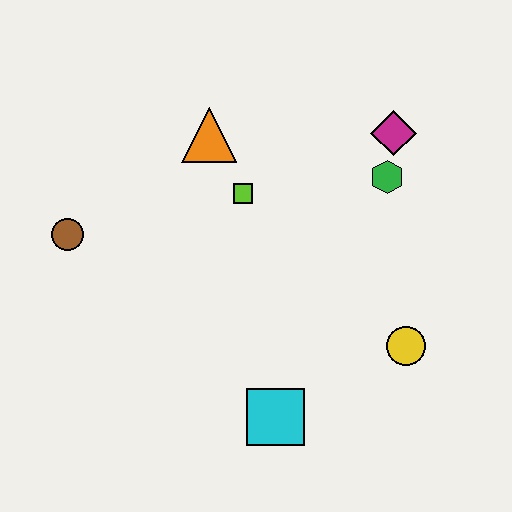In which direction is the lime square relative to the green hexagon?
The lime square is to the left of the green hexagon.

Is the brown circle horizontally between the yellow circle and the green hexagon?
No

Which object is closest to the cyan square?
The yellow circle is closest to the cyan square.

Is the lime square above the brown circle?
Yes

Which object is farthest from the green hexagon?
The brown circle is farthest from the green hexagon.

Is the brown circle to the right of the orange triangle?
No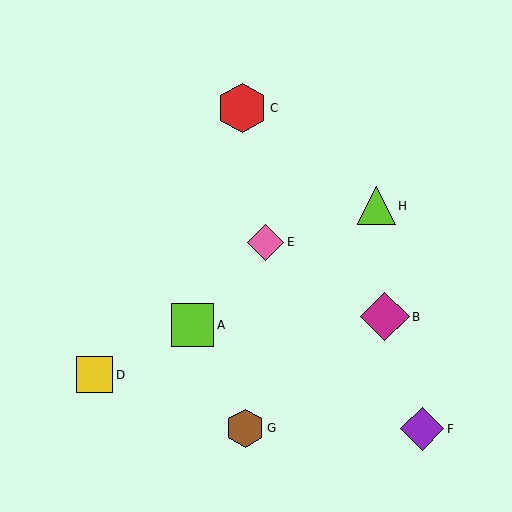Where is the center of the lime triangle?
The center of the lime triangle is at (376, 206).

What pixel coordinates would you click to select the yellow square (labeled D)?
Click at (94, 375) to select the yellow square D.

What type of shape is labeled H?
Shape H is a lime triangle.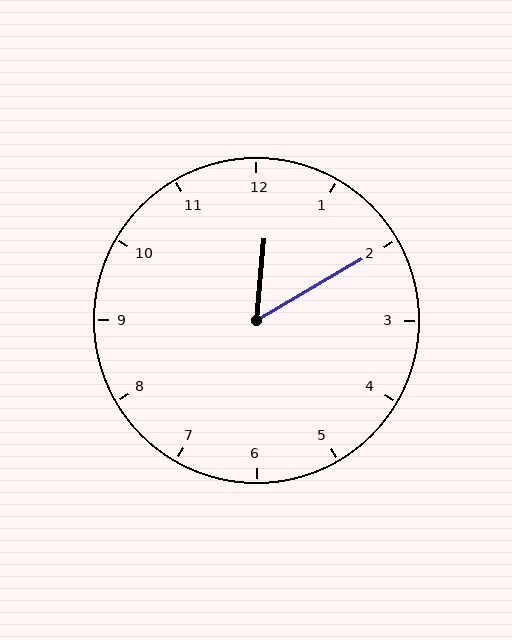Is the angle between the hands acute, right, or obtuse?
It is acute.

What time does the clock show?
12:10.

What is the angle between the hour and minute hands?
Approximately 55 degrees.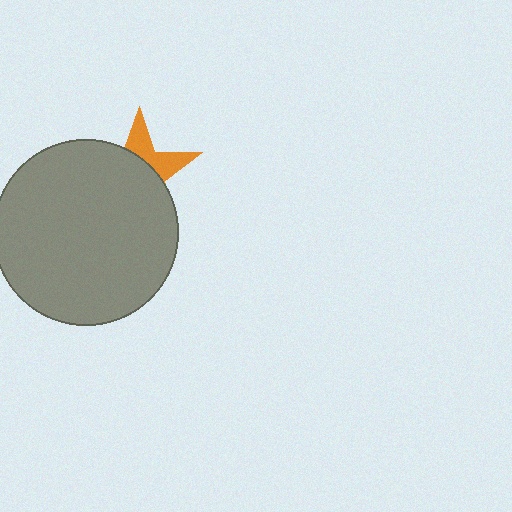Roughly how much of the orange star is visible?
A small part of it is visible (roughly 32%).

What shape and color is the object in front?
The object in front is a gray circle.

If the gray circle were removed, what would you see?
You would see the complete orange star.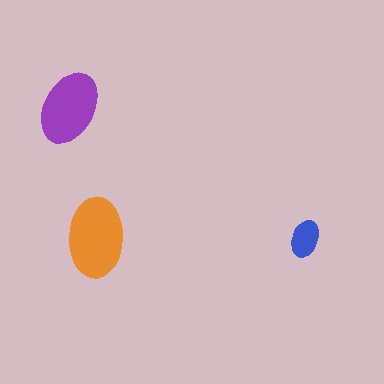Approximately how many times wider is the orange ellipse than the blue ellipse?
About 2 times wider.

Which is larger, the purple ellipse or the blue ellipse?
The purple one.